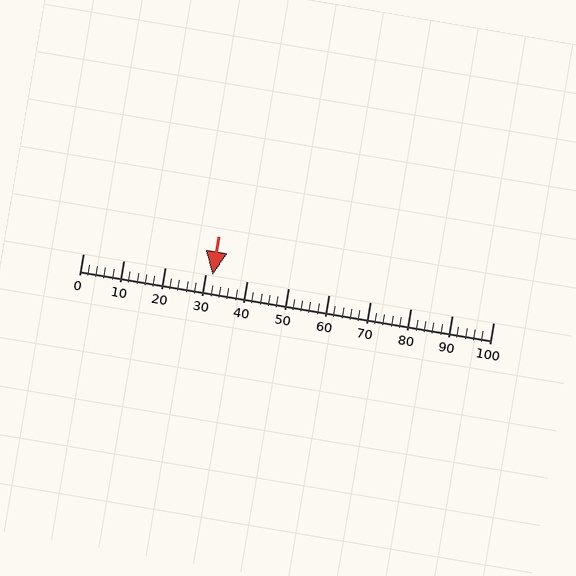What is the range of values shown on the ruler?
The ruler shows values from 0 to 100.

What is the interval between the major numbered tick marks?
The major tick marks are spaced 10 units apart.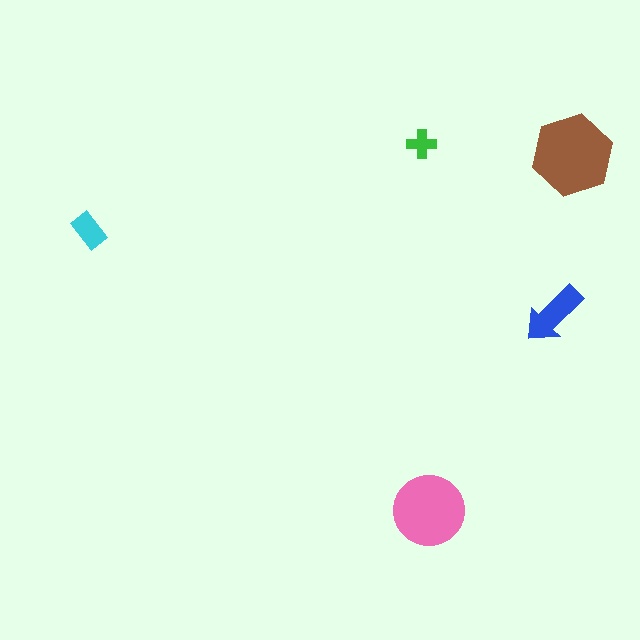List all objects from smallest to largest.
The green cross, the cyan rectangle, the blue arrow, the pink circle, the brown hexagon.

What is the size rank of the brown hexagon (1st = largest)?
1st.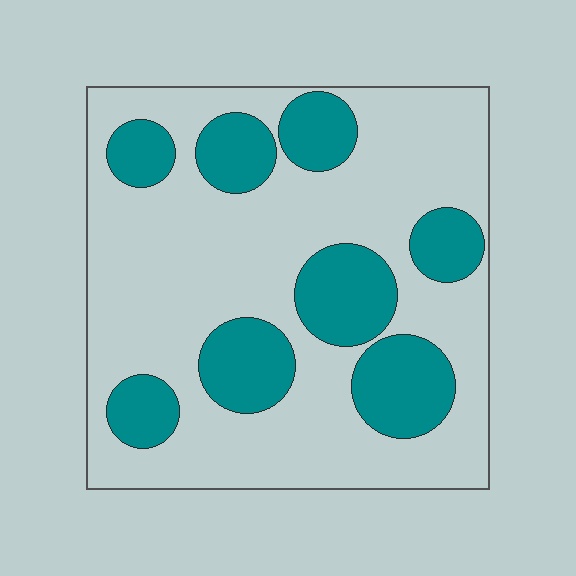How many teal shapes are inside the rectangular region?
8.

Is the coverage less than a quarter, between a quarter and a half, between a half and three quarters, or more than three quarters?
Between a quarter and a half.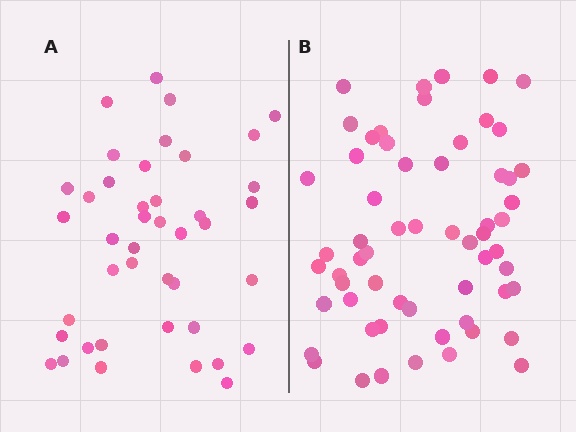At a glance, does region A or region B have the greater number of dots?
Region B (the right region) has more dots.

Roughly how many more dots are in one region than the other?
Region B has approximately 20 more dots than region A.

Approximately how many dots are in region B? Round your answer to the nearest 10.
About 60 dots.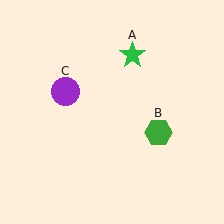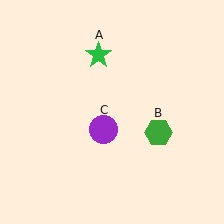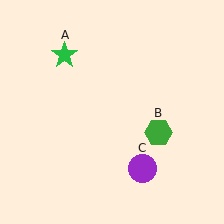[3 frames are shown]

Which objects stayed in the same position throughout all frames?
Green hexagon (object B) remained stationary.